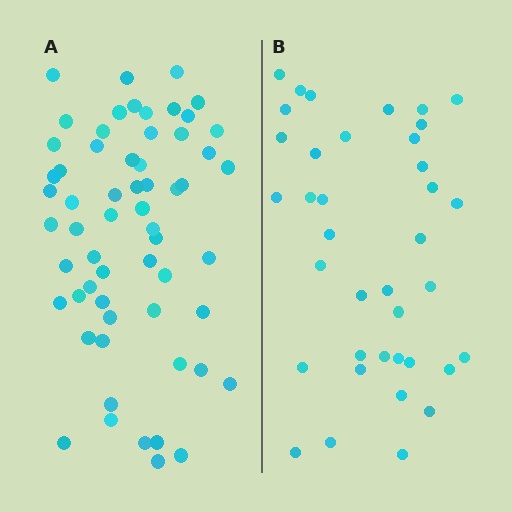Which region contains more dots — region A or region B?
Region A (the left region) has more dots.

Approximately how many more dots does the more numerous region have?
Region A has approximately 20 more dots than region B.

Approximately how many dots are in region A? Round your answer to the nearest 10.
About 60 dots.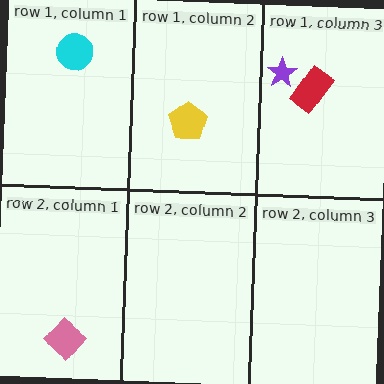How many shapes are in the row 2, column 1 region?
1.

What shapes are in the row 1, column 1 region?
The cyan circle.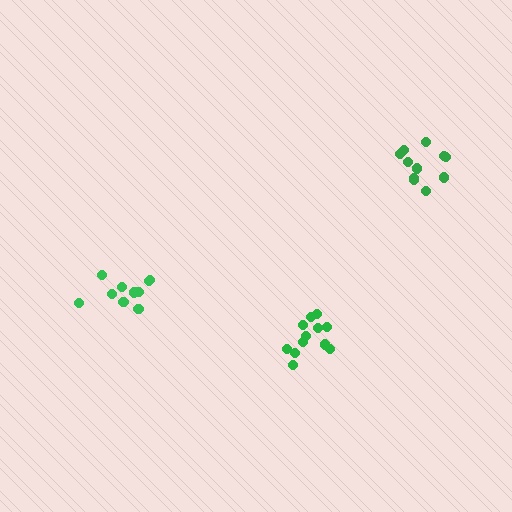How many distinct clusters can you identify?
There are 3 distinct clusters.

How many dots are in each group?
Group 1: 11 dots, Group 2: 12 dots, Group 3: 10 dots (33 total).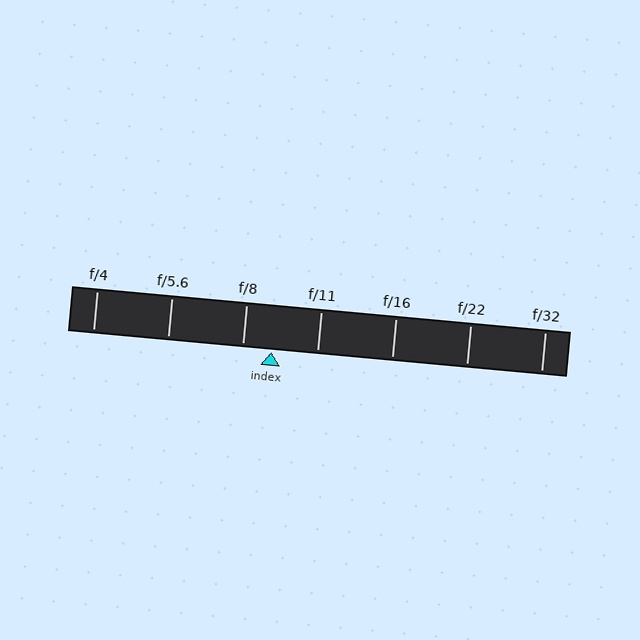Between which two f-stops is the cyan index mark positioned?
The index mark is between f/8 and f/11.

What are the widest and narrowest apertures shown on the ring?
The widest aperture shown is f/4 and the narrowest is f/32.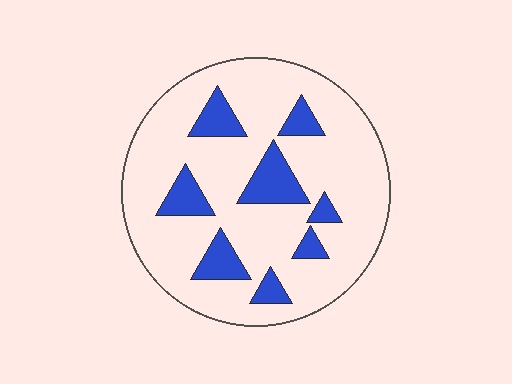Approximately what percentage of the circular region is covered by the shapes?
Approximately 20%.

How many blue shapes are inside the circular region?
8.